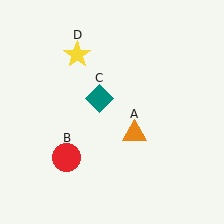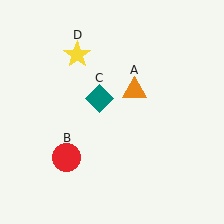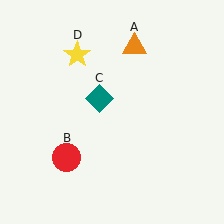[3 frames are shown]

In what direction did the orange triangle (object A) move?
The orange triangle (object A) moved up.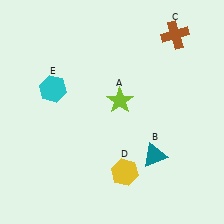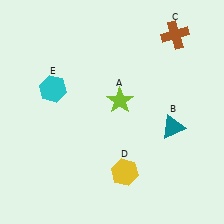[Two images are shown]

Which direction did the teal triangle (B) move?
The teal triangle (B) moved up.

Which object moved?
The teal triangle (B) moved up.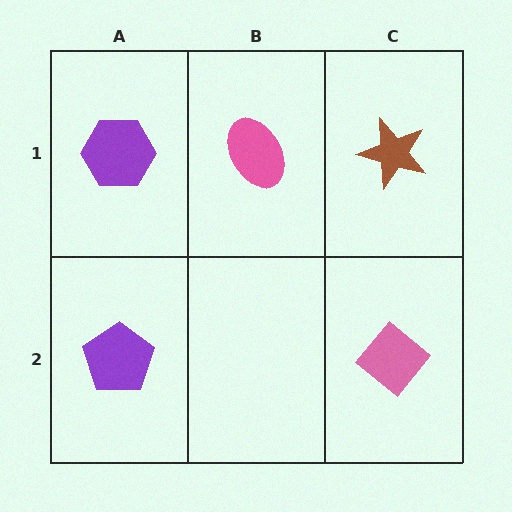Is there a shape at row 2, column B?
No, that cell is empty.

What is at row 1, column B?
A pink ellipse.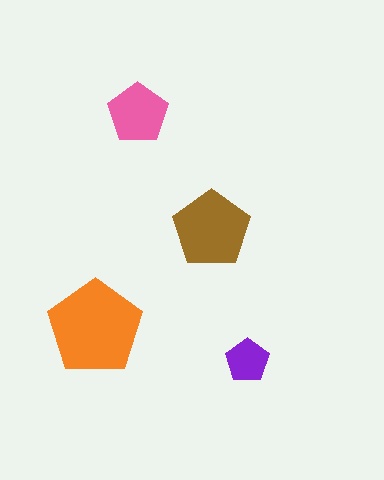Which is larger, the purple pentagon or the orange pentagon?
The orange one.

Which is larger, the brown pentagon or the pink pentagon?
The brown one.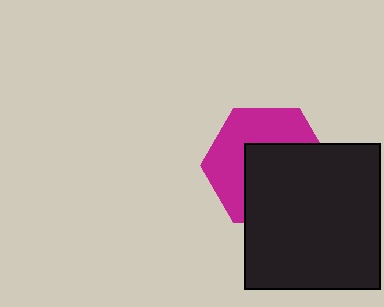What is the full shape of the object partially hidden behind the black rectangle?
The partially hidden object is a magenta hexagon.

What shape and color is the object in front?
The object in front is a black rectangle.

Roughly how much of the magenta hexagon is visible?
About half of it is visible (roughly 48%).